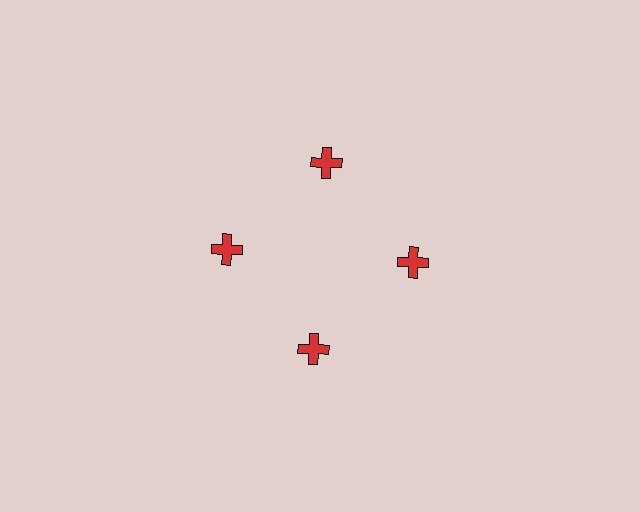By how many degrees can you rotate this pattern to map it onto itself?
The pattern maps onto itself every 90 degrees of rotation.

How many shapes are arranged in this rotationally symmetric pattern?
There are 4 shapes, arranged in 4 groups of 1.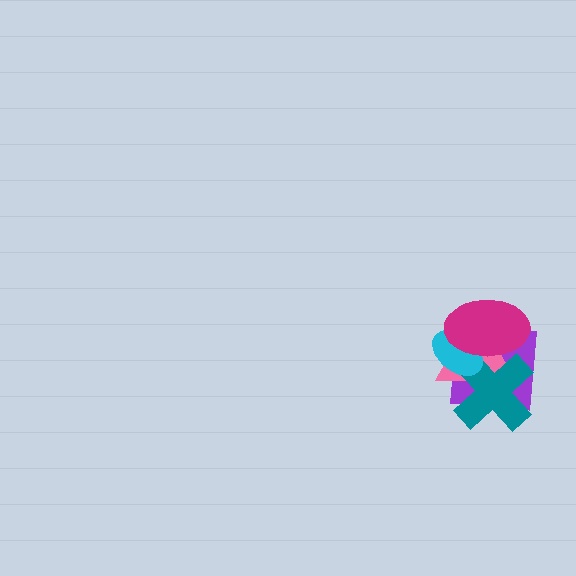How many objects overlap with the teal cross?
4 objects overlap with the teal cross.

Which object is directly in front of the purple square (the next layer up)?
The pink triangle is directly in front of the purple square.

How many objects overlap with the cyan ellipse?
4 objects overlap with the cyan ellipse.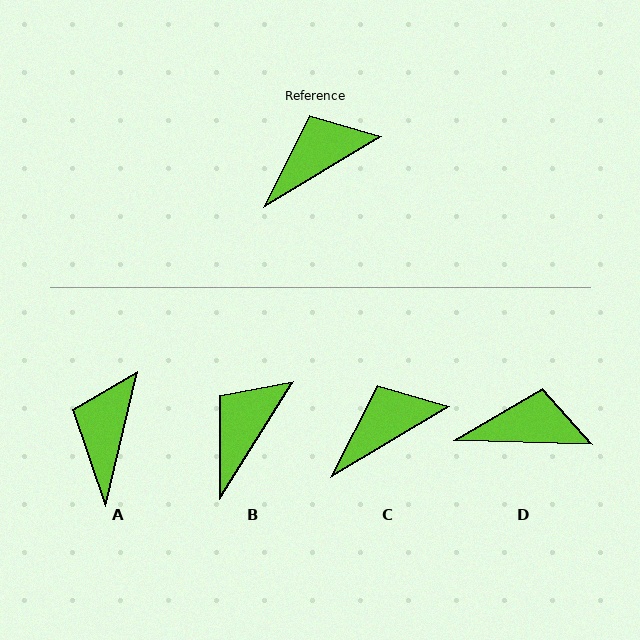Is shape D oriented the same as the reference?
No, it is off by about 33 degrees.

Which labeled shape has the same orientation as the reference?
C.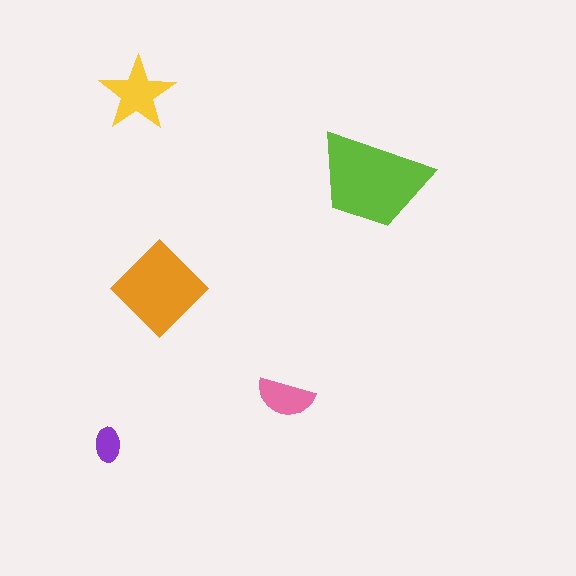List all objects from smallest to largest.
The purple ellipse, the pink semicircle, the yellow star, the orange diamond, the lime trapezoid.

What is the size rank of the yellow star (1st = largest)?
3rd.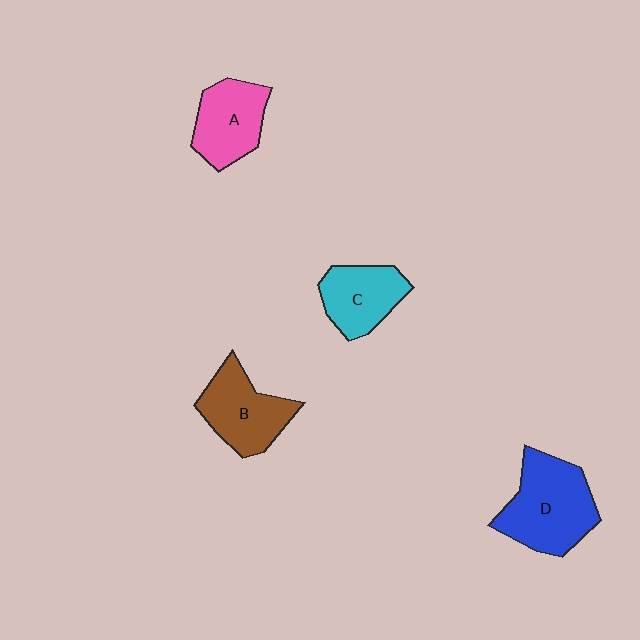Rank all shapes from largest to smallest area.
From largest to smallest: D (blue), B (brown), A (pink), C (cyan).